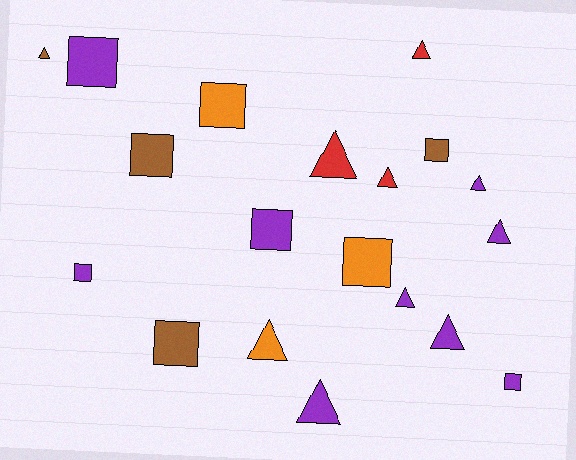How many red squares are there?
There are no red squares.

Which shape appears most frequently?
Triangle, with 10 objects.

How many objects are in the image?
There are 19 objects.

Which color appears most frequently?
Purple, with 9 objects.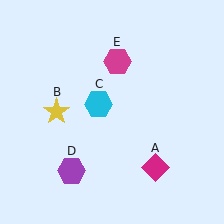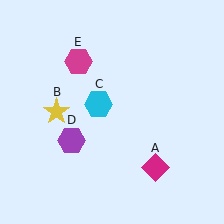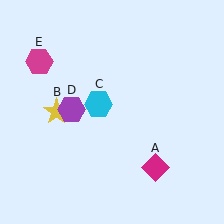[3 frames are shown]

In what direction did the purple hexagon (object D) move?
The purple hexagon (object D) moved up.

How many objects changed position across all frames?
2 objects changed position: purple hexagon (object D), magenta hexagon (object E).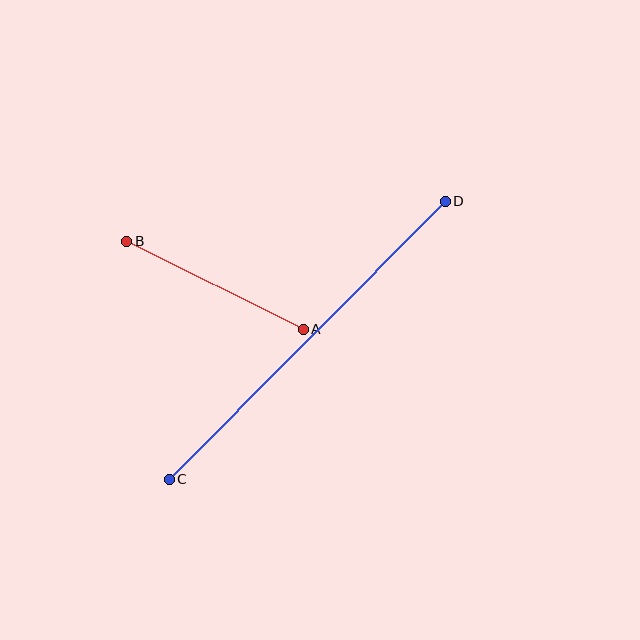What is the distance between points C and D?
The distance is approximately 392 pixels.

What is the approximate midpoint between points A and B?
The midpoint is at approximately (215, 285) pixels.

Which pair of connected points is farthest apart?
Points C and D are farthest apart.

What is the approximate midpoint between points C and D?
The midpoint is at approximately (307, 340) pixels.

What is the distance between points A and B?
The distance is approximately 198 pixels.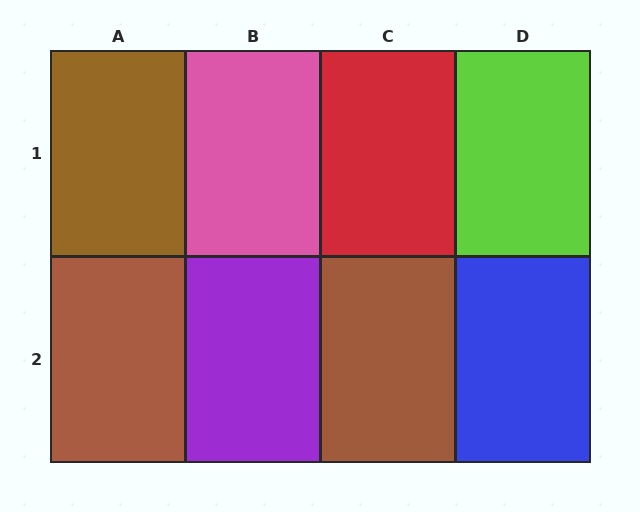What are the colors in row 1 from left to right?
Brown, pink, red, lime.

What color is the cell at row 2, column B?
Purple.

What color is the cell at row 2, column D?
Blue.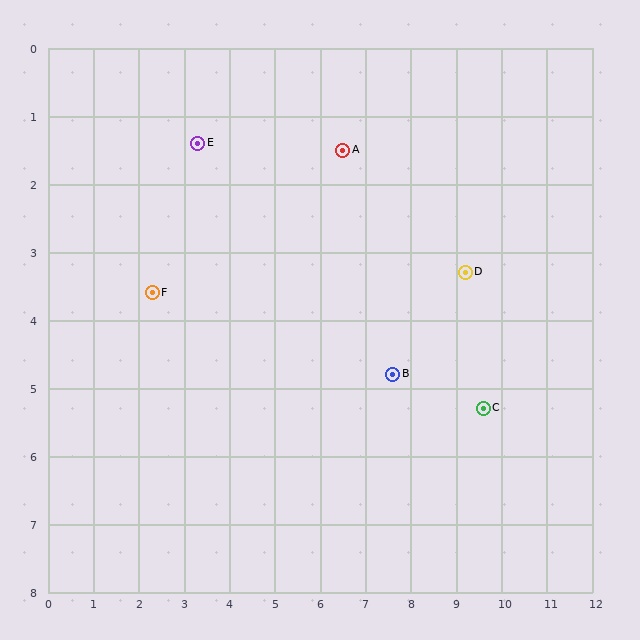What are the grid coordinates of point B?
Point B is at approximately (7.6, 4.8).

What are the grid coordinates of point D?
Point D is at approximately (9.2, 3.3).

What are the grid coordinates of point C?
Point C is at approximately (9.6, 5.3).